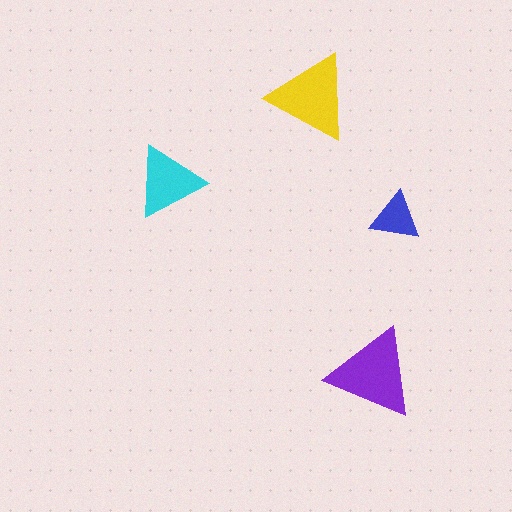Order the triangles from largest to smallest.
the purple one, the yellow one, the cyan one, the blue one.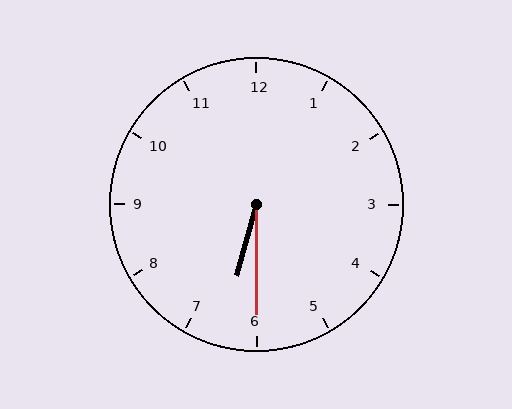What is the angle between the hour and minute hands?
Approximately 15 degrees.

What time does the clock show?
6:30.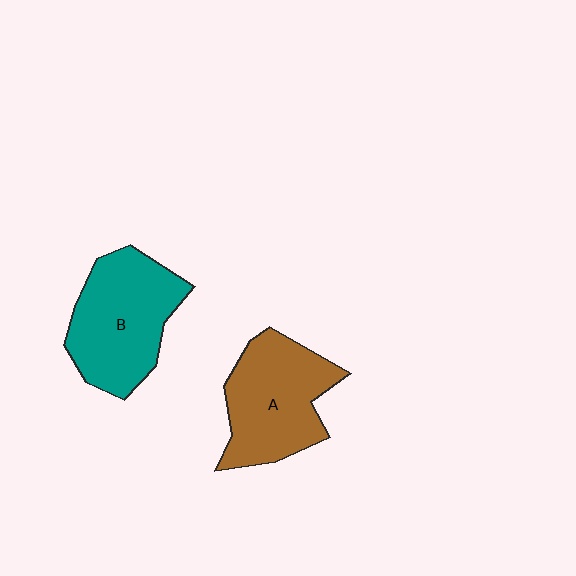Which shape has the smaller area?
Shape A (brown).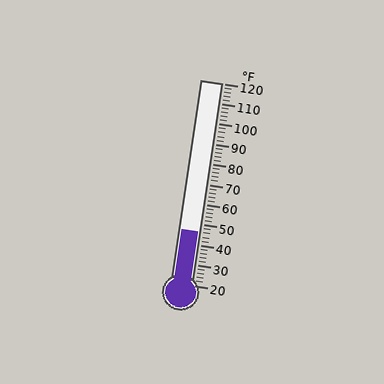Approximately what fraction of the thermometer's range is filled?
The thermometer is filled to approximately 25% of its range.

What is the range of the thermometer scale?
The thermometer scale ranges from 20°F to 120°F.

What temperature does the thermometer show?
The thermometer shows approximately 46°F.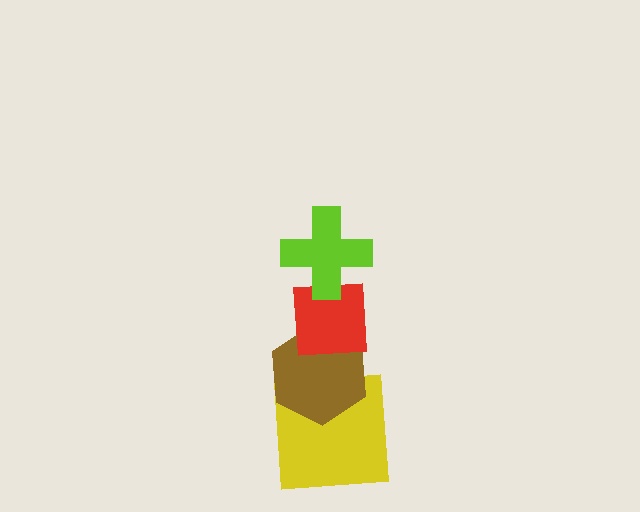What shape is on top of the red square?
The lime cross is on top of the red square.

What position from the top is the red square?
The red square is 2nd from the top.